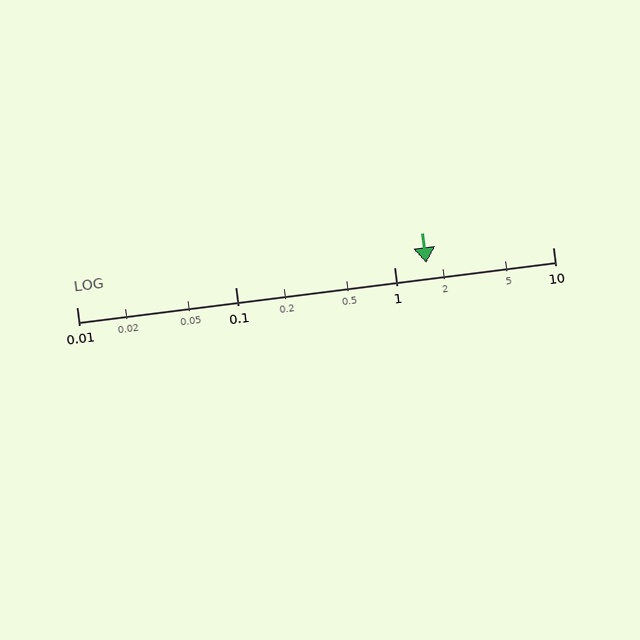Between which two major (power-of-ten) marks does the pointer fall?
The pointer is between 1 and 10.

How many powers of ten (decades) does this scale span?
The scale spans 3 decades, from 0.01 to 10.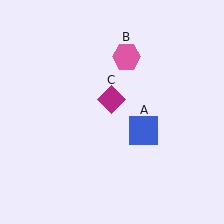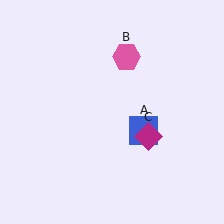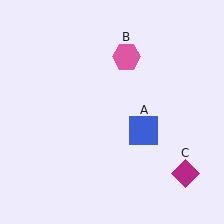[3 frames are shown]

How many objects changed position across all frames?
1 object changed position: magenta diamond (object C).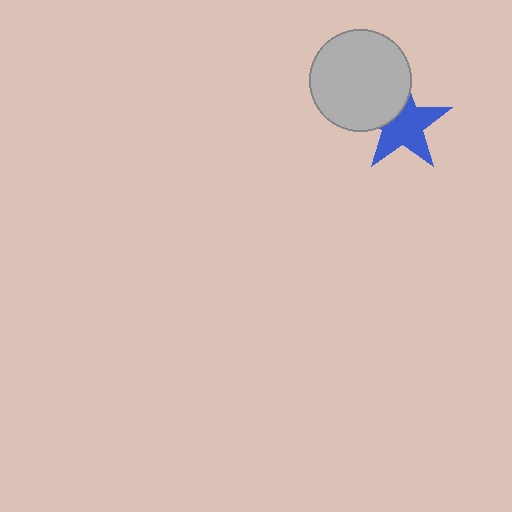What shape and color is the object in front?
The object in front is a light gray circle.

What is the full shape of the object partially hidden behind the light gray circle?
The partially hidden object is a blue star.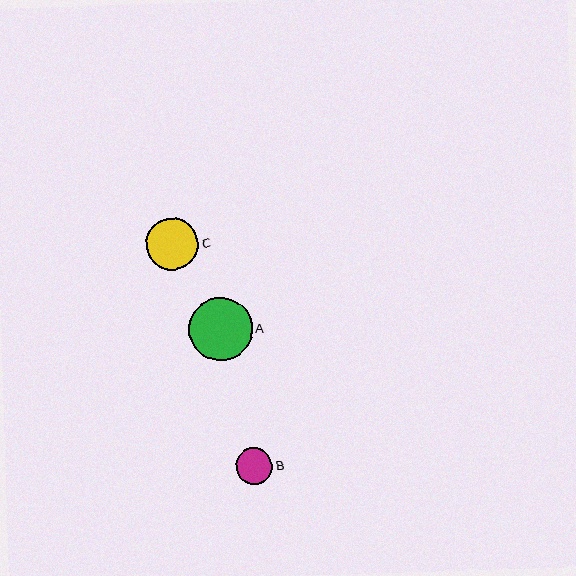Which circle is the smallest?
Circle B is the smallest with a size of approximately 36 pixels.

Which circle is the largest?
Circle A is the largest with a size of approximately 64 pixels.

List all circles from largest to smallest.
From largest to smallest: A, C, B.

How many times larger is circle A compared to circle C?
Circle A is approximately 1.2 times the size of circle C.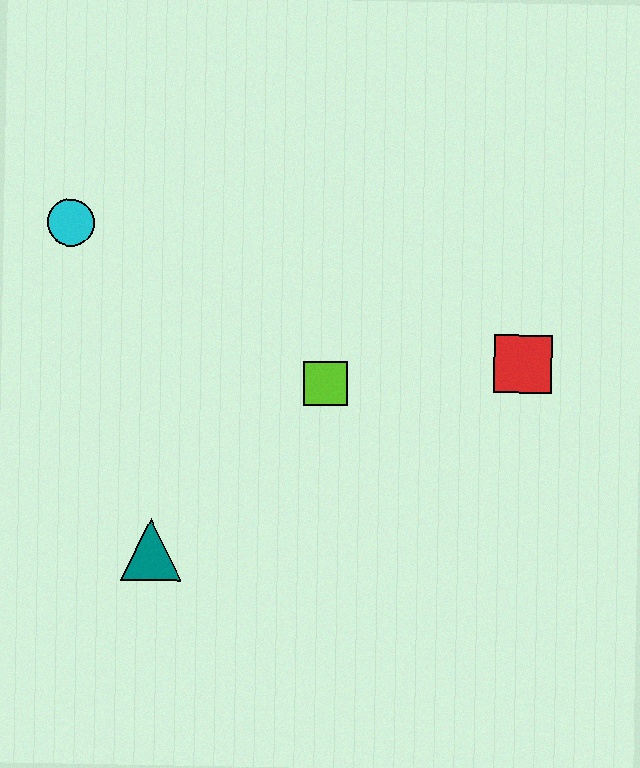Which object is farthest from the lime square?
The cyan circle is farthest from the lime square.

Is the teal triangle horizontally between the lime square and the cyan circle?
Yes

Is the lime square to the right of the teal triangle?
Yes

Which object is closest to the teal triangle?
The lime square is closest to the teal triangle.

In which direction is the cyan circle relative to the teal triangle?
The cyan circle is above the teal triangle.